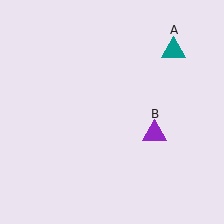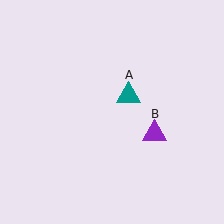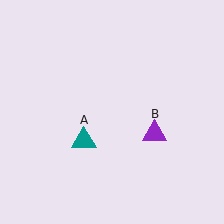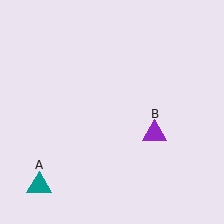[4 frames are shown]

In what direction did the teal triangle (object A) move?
The teal triangle (object A) moved down and to the left.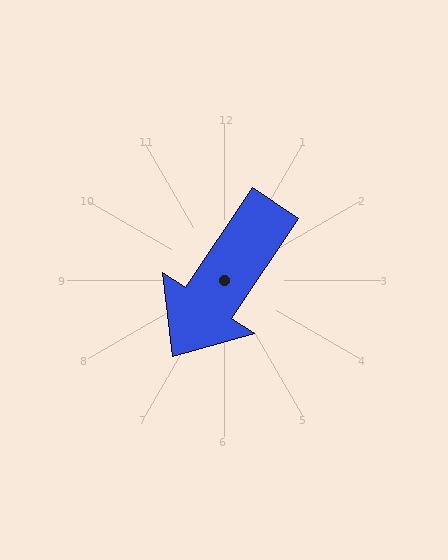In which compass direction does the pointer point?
Southwest.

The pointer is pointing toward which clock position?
Roughly 7 o'clock.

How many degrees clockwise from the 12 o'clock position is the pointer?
Approximately 214 degrees.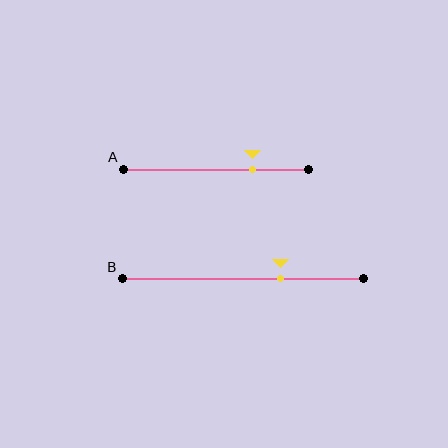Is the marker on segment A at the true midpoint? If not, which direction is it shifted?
No, the marker on segment A is shifted to the right by about 20% of the segment length.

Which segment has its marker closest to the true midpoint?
Segment B has its marker closest to the true midpoint.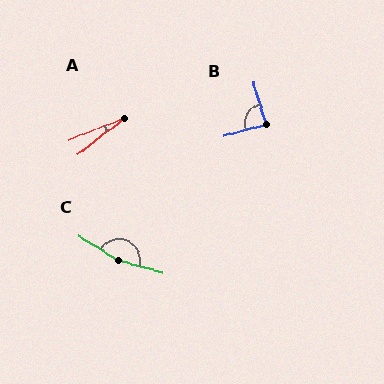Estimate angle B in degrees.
Approximately 88 degrees.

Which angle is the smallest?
A, at approximately 16 degrees.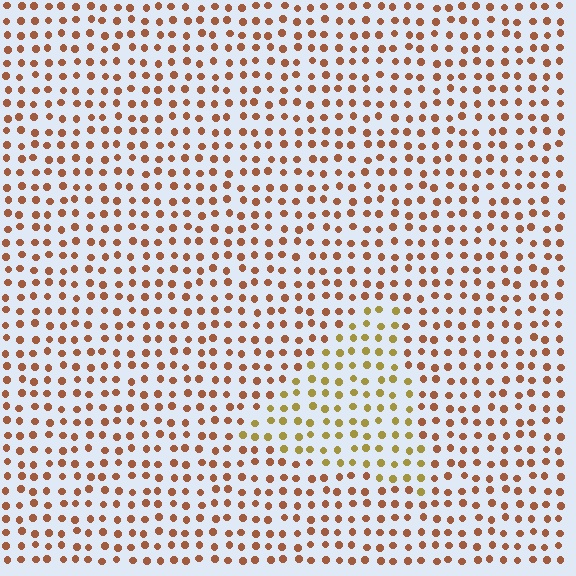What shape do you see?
I see a triangle.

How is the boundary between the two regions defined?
The boundary is defined purely by a slight shift in hue (about 36 degrees). Spacing, size, and orientation are identical on both sides.